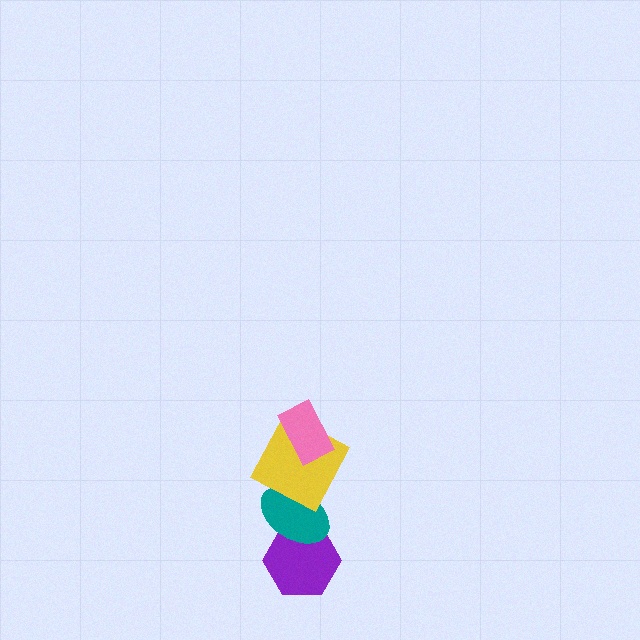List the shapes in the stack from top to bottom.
From top to bottom: the pink rectangle, the yellow square, the teal ellipse, the purple hexagon.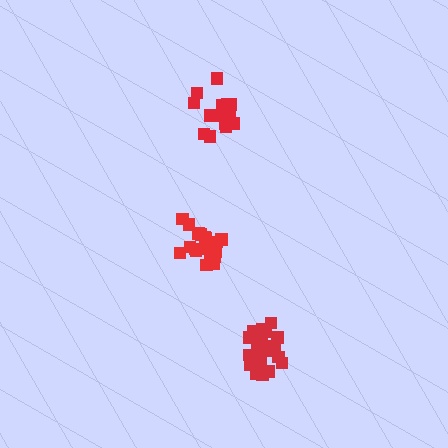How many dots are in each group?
Group 1: 21 dots, Group 2: 16 dots, Group 3: 21 dots (58 total).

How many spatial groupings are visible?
There are 3 spatial groupings.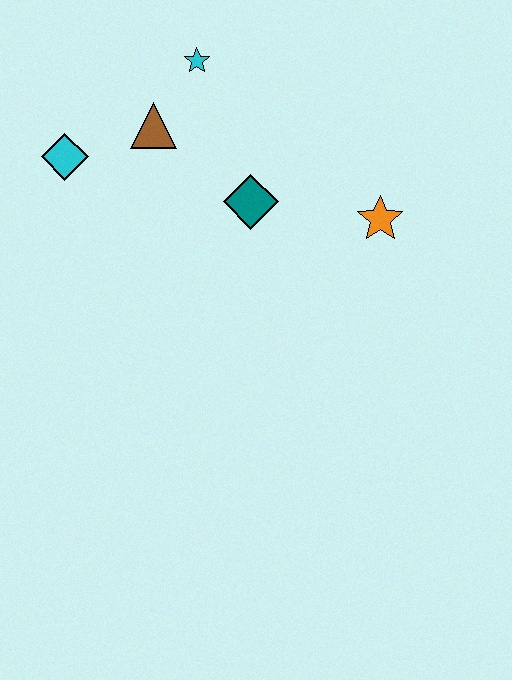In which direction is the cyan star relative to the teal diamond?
The cyan star is above the teal diamond.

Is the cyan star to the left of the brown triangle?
No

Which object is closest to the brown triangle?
The cyan star is closest to the brown triangle.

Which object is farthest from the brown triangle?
The orange star is farthest from the brown triangle.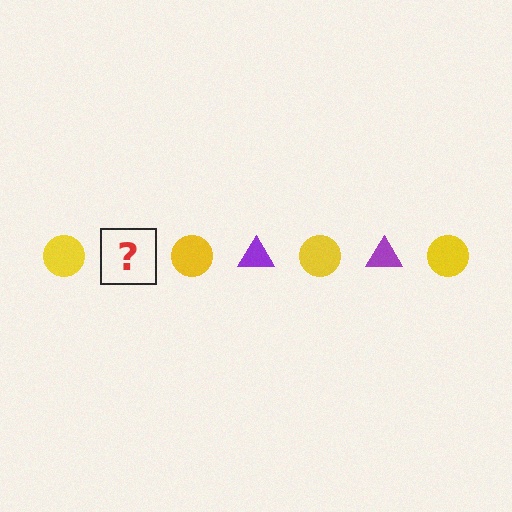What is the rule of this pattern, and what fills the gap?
The rule is that the pattern alternates between yellow circle and purple triangle. The gap should be filled with a purple triangle.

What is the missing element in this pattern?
The missing element is a purple triangle.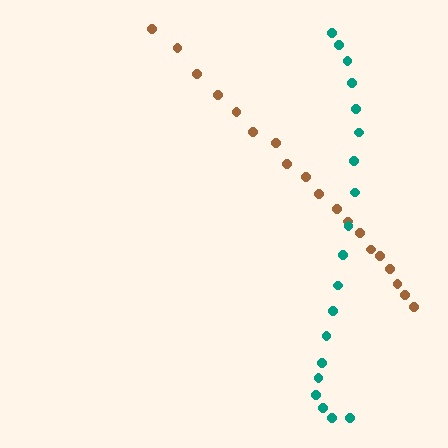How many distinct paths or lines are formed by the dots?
There are 2 distinct paths.